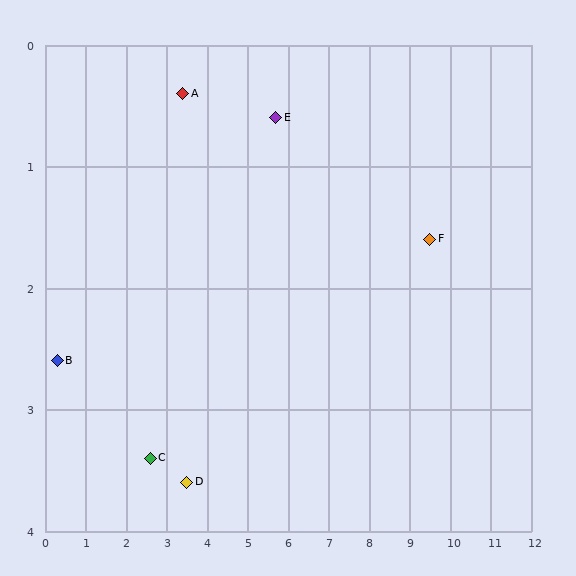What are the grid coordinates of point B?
Point B is at approximately (0.3, 2.6).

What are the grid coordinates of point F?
Point F is at approximately (9.5, 1.6).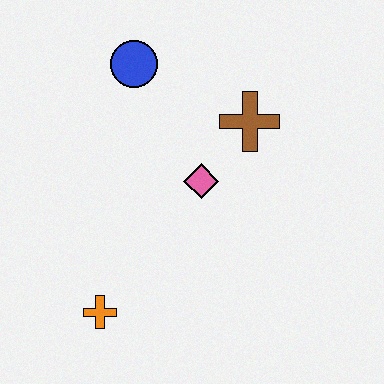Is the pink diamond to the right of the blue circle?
Yes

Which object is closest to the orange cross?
The pink diamond is closest to the orange cross.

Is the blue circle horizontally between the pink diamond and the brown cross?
No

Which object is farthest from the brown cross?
The orange cross is farthest from the brown cross.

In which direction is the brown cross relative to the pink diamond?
The brown cross is above the pink diamond.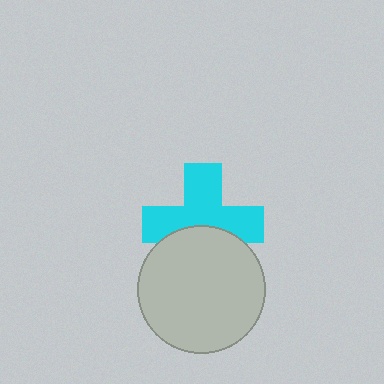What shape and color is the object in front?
The object in front is a light gray circle.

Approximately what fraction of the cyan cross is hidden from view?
Roughly 35% of the cyan cross is hidden behind the light gray circle.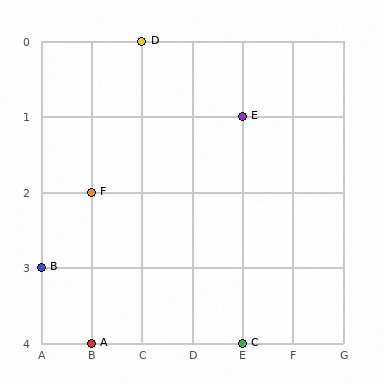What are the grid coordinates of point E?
Point E is at grid coordinates (E, 1).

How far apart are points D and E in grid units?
Points D and E are 2 columns and 1 row apart (about 2.2 grid units diagonally).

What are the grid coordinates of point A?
Point A is at grid coordinates (B, 4).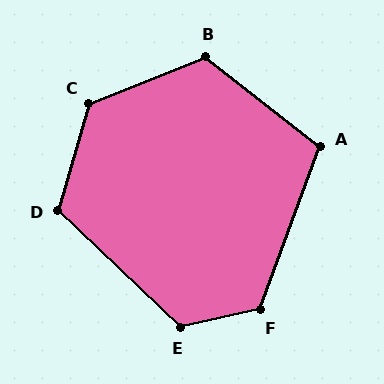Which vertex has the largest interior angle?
C, at approximately 128 degrees.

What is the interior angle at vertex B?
Approximately 120 degrees (obtuse).